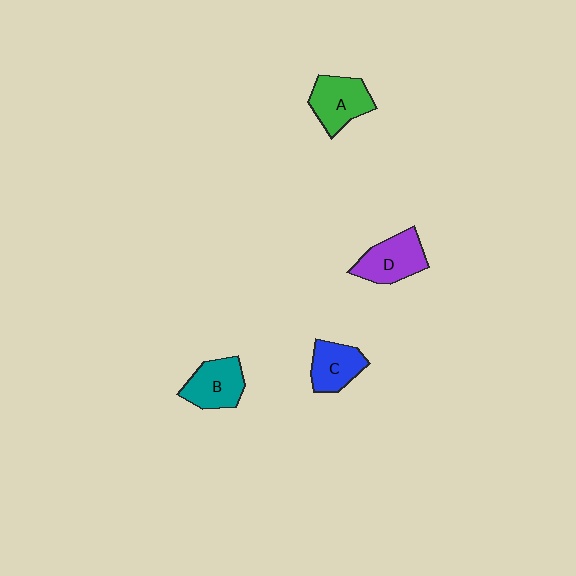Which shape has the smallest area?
Shape C (blue).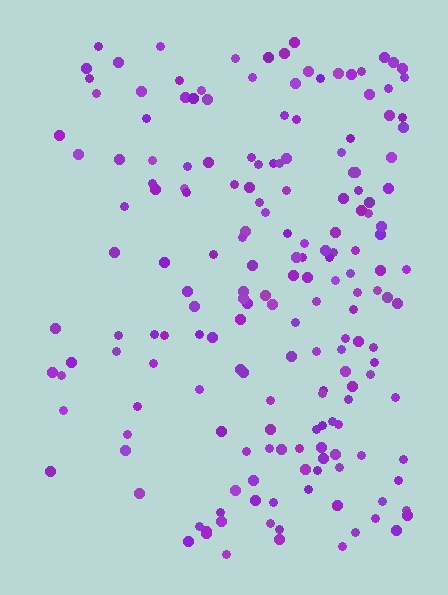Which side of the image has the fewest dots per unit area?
The left.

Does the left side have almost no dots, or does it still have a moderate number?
Still a moderate number, just noticeably fewer than the right.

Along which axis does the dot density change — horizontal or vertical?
Horizontal.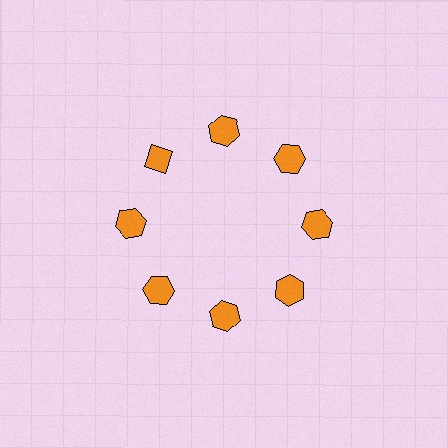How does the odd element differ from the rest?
It has a different shape: diamond instead of hexagon.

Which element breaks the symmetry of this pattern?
The orange diamond at roughly the 10 o'clock position breaks the symmetry. All other shapes are orange hexagons.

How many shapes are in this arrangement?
There are 8 shapes arranged in a ring pattern.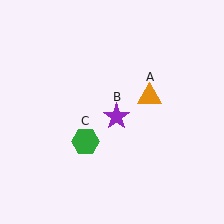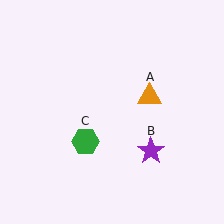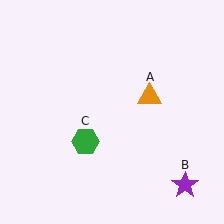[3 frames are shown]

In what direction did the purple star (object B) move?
The purple star (object B) moved down and to the right.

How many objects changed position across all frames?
1 object changed position: purple star (object B).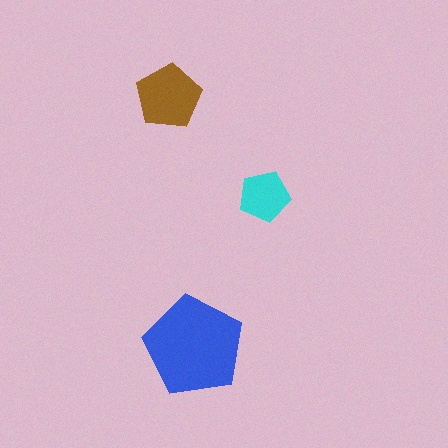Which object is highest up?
The brown pentagon is topmost.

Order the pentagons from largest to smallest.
the blue one, the brown one, the cyan one.